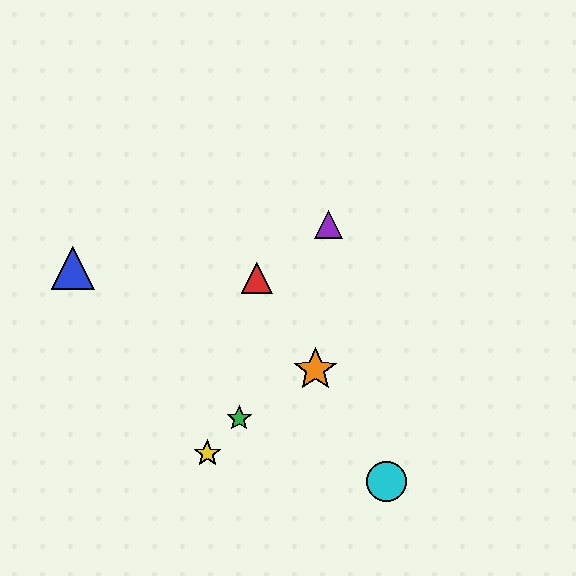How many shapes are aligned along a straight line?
3 shapes (the red triangle, the orange star, the cyan circle) are aligned along a straight line.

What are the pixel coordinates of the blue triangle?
The blue triangle is at (73, 268).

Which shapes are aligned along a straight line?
The red triangle, the orange star, the cyan circle are aligned along a straight line.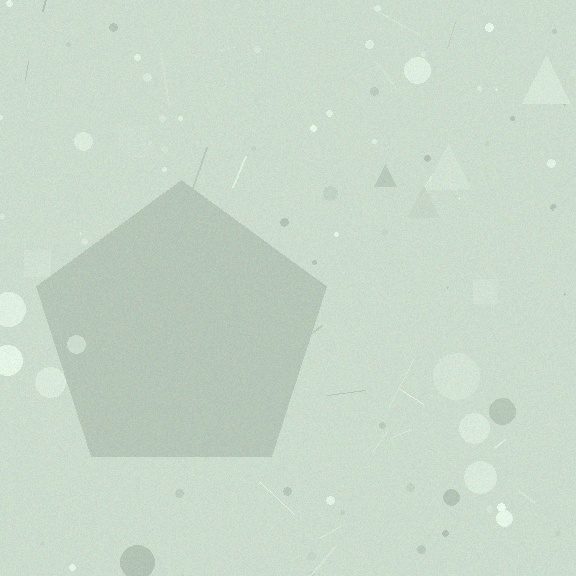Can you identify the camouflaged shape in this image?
The camouflaged shape is a pentagon.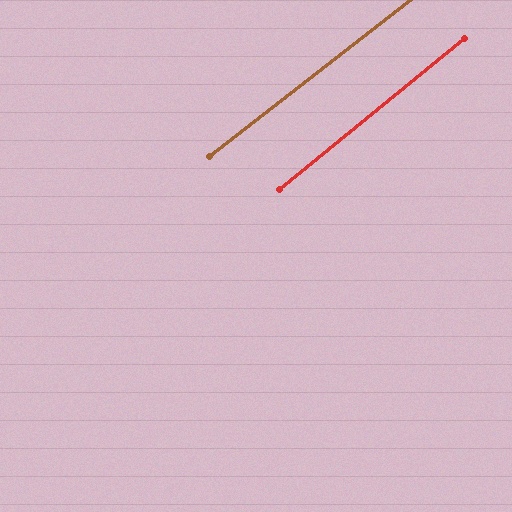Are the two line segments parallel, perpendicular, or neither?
Parallel — their directions differ by only 1.1°.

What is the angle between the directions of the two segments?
Approximately 1 degree.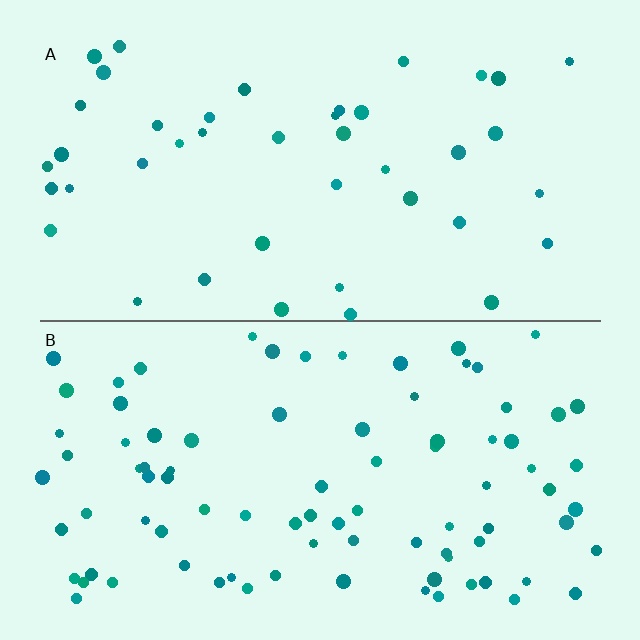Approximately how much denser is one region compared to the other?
Approximately 2.1× — region B over region A.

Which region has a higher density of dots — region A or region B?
B (the bottom).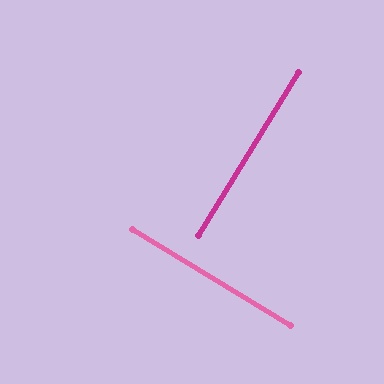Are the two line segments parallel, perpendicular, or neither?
Perpendicular — they meet at approximately 90°.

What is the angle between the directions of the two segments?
Approximately 90 degrees.